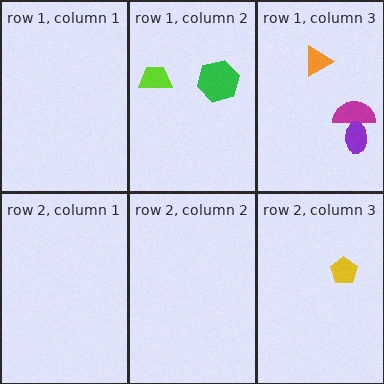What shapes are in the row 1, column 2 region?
The lime trapezoid, the green hexagon.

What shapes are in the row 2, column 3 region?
The yellow pentagon.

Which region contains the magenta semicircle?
The row 1, column 3 region.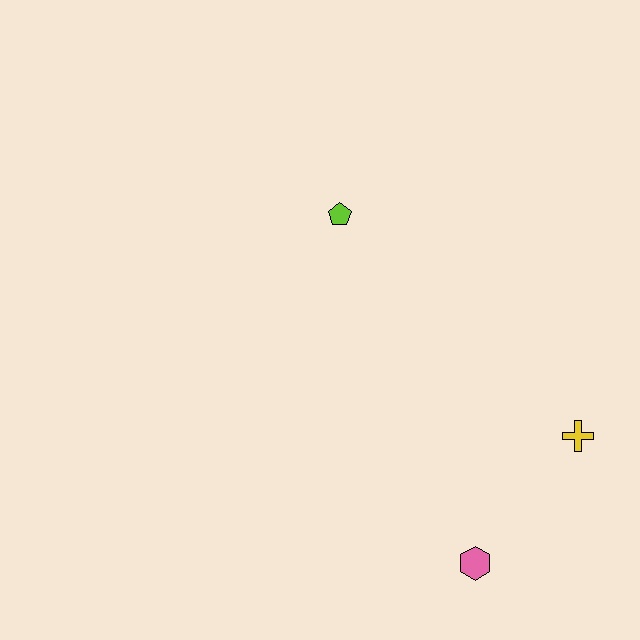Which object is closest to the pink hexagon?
The yellow cross is closest to the pink hexagon.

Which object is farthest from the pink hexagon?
The lime pentagon is farthest from the pink hexagon.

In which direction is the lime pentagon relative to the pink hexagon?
The lime pentagon is above the pink hexagon.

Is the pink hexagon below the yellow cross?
Yes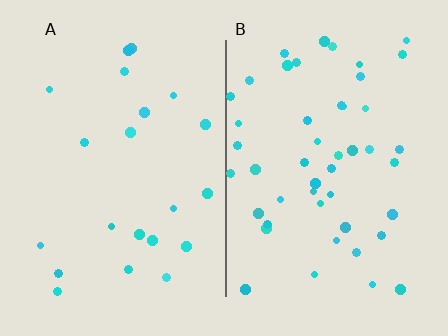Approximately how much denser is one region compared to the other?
Approximately 2.2× — region B over region A.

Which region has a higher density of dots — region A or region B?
B (the right).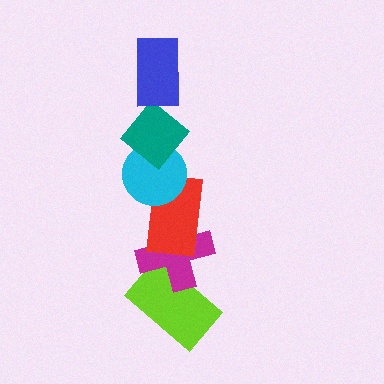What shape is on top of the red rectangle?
The cyan circle is on top of the red rectangle.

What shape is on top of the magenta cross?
The red rectangle is on top of the magenta cross.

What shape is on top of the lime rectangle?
The magenta cross is on top of the lime rectangle.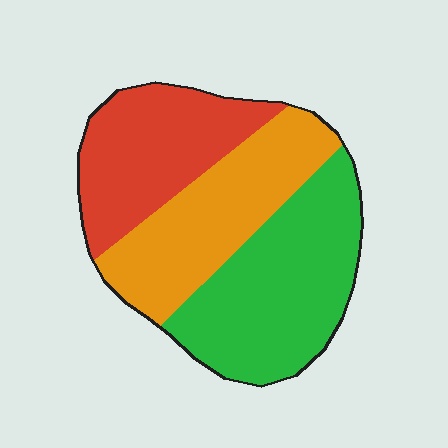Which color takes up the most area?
Green, at roughly 40%.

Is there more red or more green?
Green.